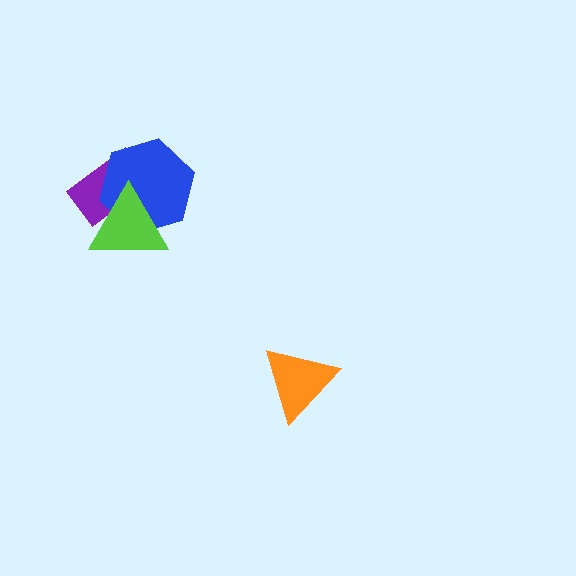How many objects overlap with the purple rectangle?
2 objects overlap with the purple rectangle.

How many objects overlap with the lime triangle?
2 objects overlap with the lime triangle.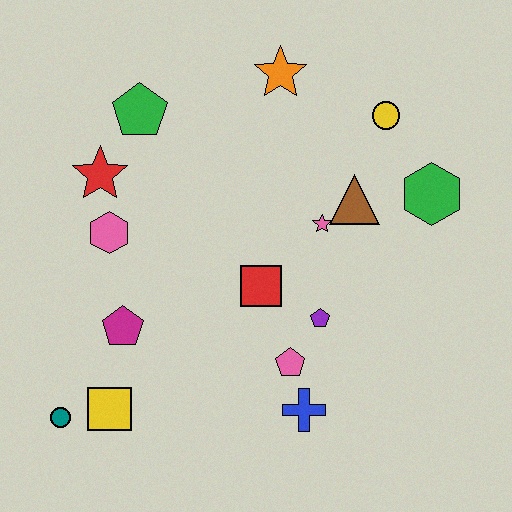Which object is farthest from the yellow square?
The yellow circle is farthest from the yellow square.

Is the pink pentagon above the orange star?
No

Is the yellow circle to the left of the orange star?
No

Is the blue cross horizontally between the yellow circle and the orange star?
Yes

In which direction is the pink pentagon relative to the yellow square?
The pink pentagon is to the right of the yellow square.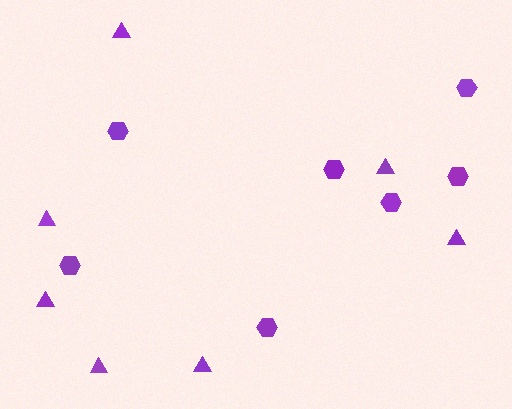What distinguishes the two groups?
There are 2 groups: one group of hexagons (7) and one group of triangles (7).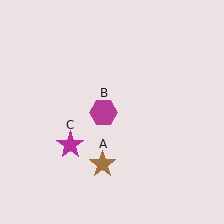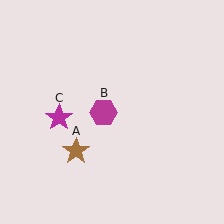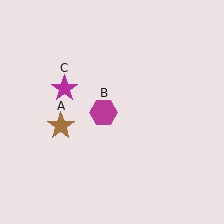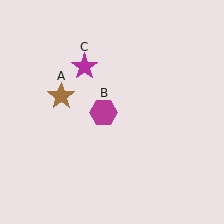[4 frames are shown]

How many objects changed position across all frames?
2 objects changed position: brown star (object A), magenta star (object C).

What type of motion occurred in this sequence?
The brown star (object A), magenta star (object C) rotated clockwise around the center of the scene.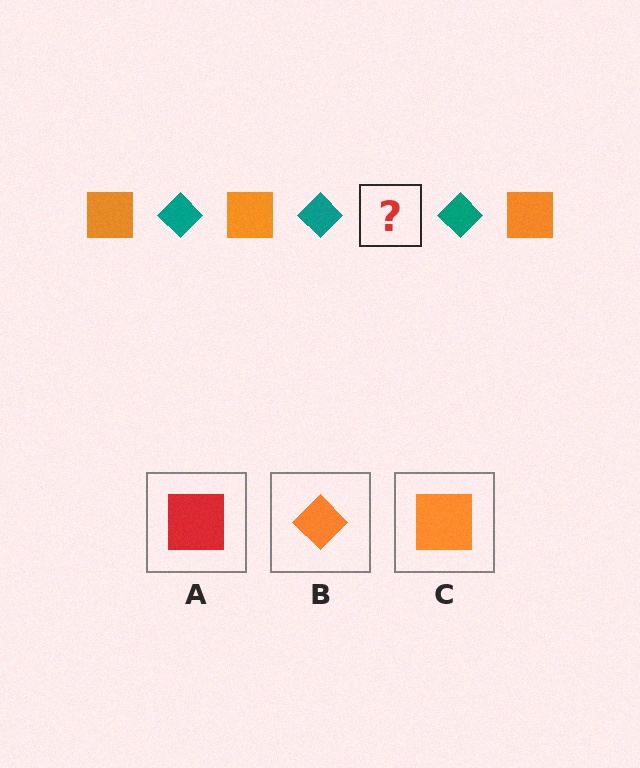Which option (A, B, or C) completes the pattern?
C.